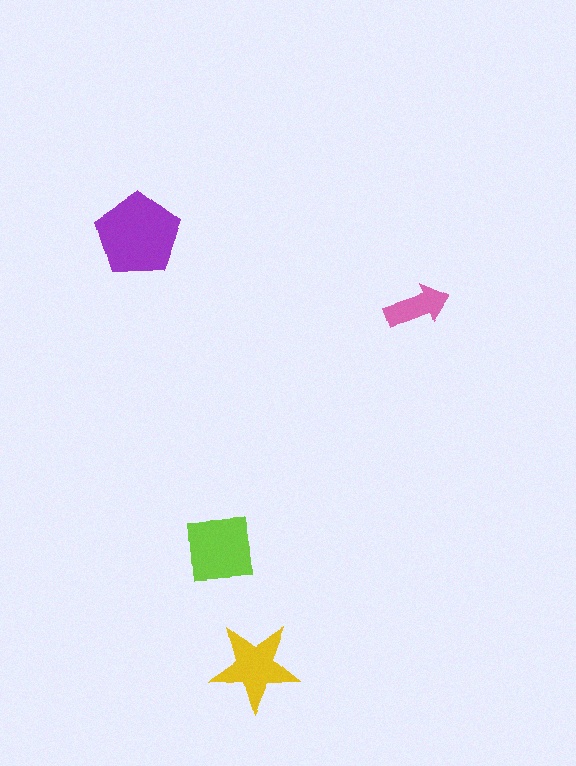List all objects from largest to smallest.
The purple pentagon, the lime square, the yellow star, the pink arrow.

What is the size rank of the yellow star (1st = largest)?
3rd.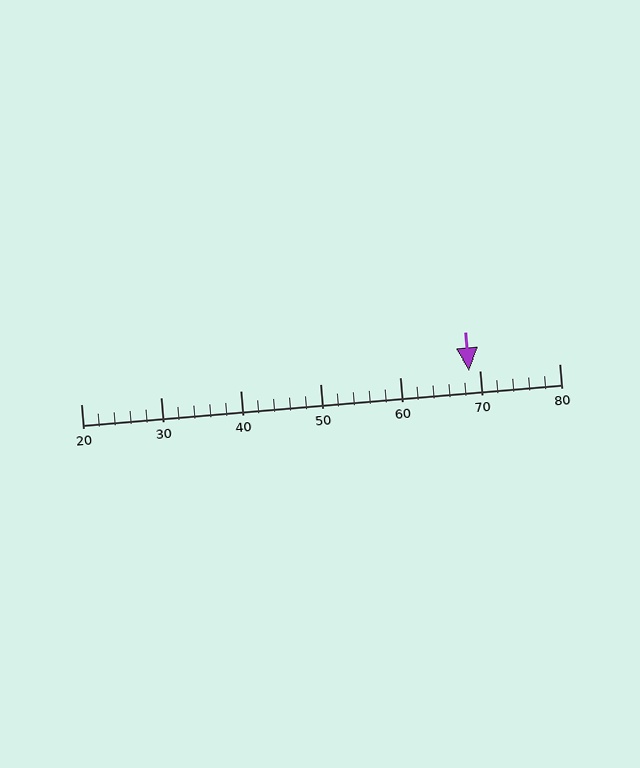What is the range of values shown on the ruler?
The ruler shows values from 20 to 80.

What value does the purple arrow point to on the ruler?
The purple arrow points to approximately 69.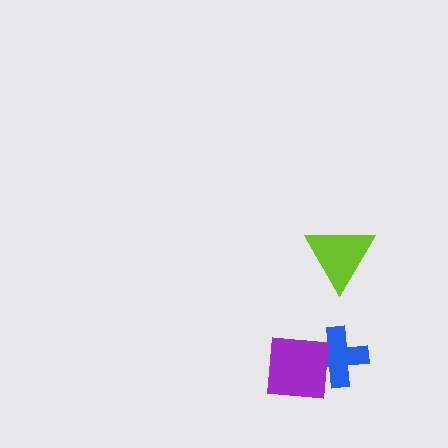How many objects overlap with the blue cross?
1 object overlaps with the blue cross.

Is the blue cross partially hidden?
Yes, it is partially covered by another shape.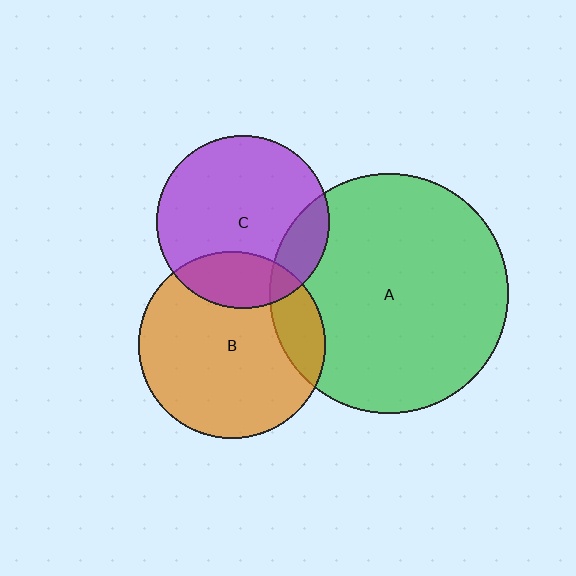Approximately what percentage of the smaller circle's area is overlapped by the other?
Approximately 15%.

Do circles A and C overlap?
Yes.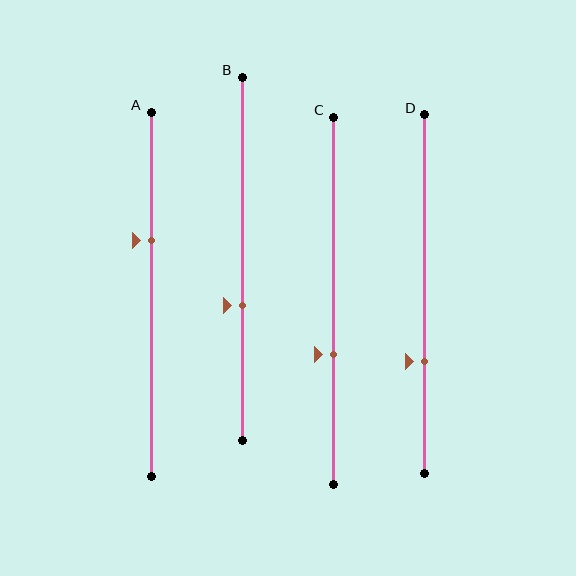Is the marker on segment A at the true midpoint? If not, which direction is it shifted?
No, the marker on segment A is shifted upward by about 15% of the segment length.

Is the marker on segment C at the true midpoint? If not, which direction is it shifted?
No, the marker on segment C is shifted downward by about 14% of the segment length.